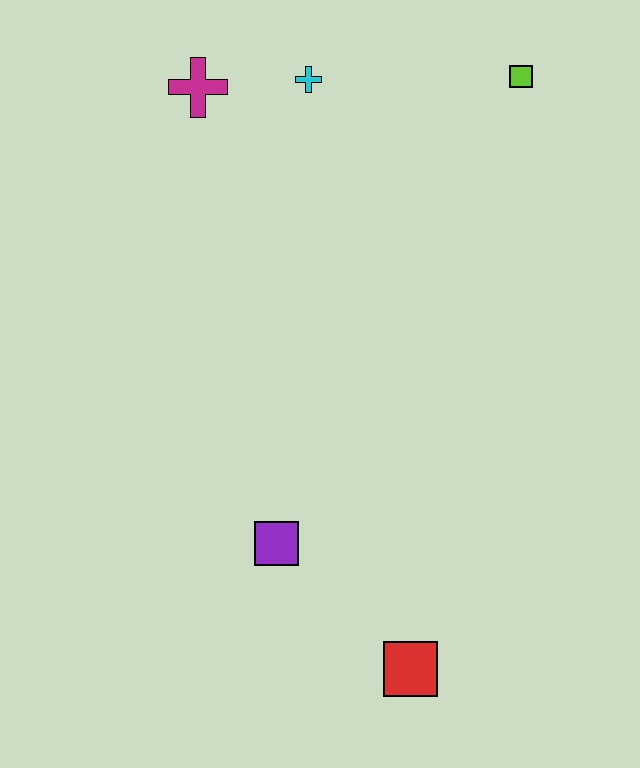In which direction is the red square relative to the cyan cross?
The red square is below the cyan cross.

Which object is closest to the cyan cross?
The magenta cross is closest to the cyan cross.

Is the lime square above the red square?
Yes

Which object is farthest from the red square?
The magenta cross is farthest from the red square.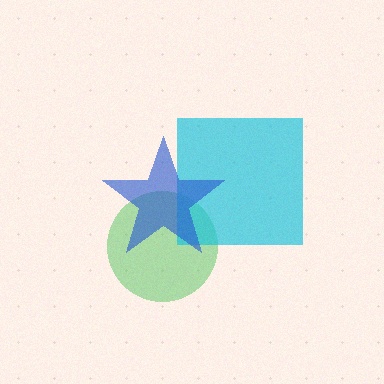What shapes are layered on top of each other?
The layered shapes are: a green circle, a cyan square, a blue star.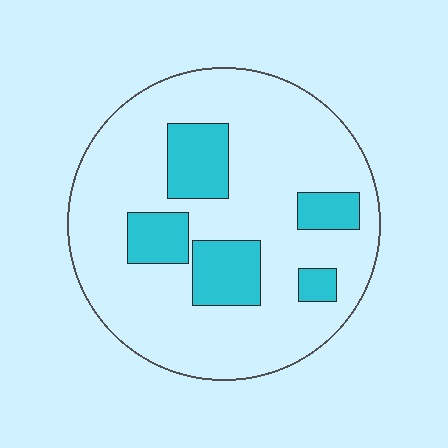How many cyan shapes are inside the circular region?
5.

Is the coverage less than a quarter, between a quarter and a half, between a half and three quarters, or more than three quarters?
Less than a quarter.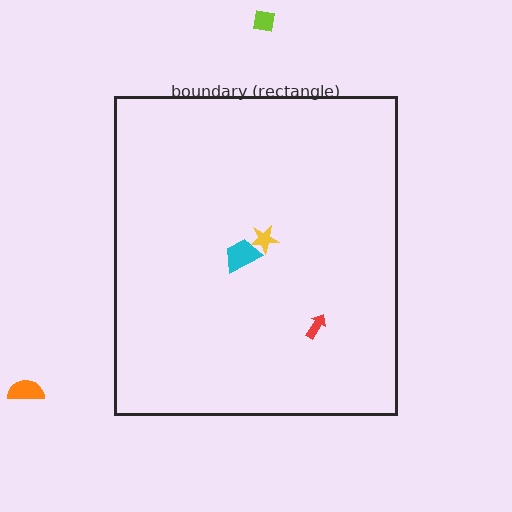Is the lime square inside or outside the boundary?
Outside.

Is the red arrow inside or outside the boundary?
Inside.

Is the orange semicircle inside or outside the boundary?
Outside.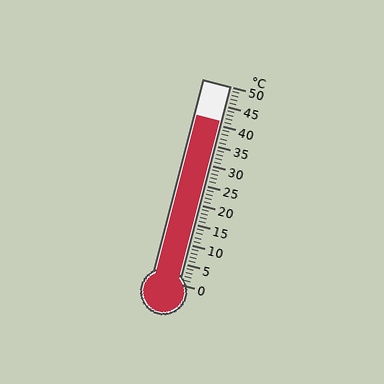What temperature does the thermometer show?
The thermometer shows approximately 41°C.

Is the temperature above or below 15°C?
The temperature is above 15°C.